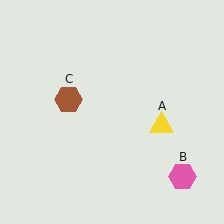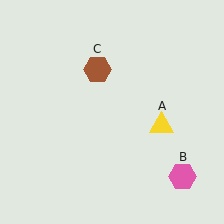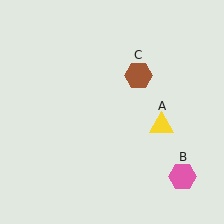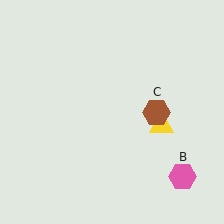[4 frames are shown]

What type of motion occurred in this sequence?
The brown hexagon (object C) rotated clockwise around the center of the scene.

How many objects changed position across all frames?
1 object changed position: brown hexagon (object C).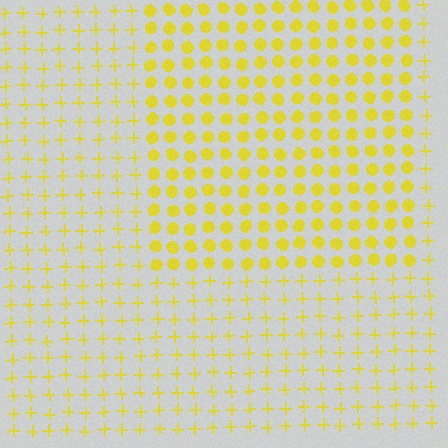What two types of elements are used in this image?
The image uses circles inside the rectangle region and plus signs outside it.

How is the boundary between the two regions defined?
The boundary is defined by a change in element shape: circles inside vs. plus signs outside. All elements share the same color and spacing.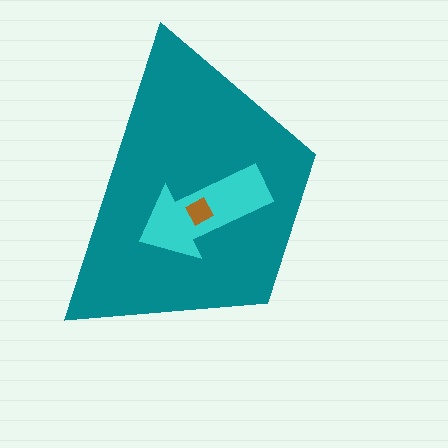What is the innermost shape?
The brown diamond.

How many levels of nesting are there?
3.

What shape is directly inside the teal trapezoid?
The cyan arrow.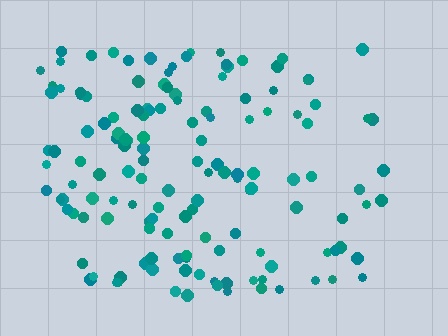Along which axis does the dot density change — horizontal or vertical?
Horizontal.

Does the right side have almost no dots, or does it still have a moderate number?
Still a moderate number, just noticeably fewer than the left.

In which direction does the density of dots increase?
From right to left, with the left side densest.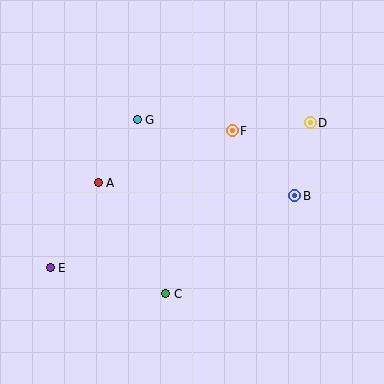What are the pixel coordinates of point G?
Point G is at (137, 120).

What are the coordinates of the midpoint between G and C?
The midpoint between G and C is at (151, 207).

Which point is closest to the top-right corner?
Point D is closest to the top-right corner.